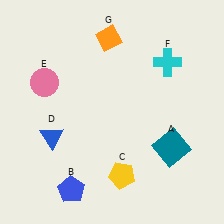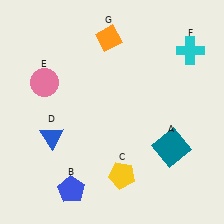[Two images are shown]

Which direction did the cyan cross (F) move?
The cyan cross (F) moved right.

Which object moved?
The cyan cross (F) moved right.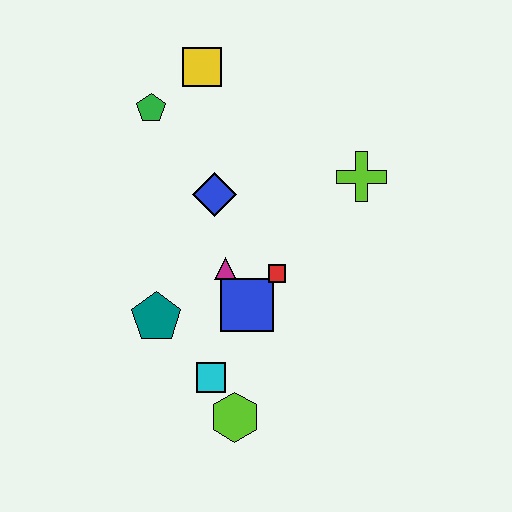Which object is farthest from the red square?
The yellow square is farthest from the red square.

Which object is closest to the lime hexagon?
The cyan square is closest to the lime hexagon.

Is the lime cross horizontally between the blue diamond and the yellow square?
No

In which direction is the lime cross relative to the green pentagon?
The lime cross is to the right of the green pentagon.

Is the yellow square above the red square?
Yes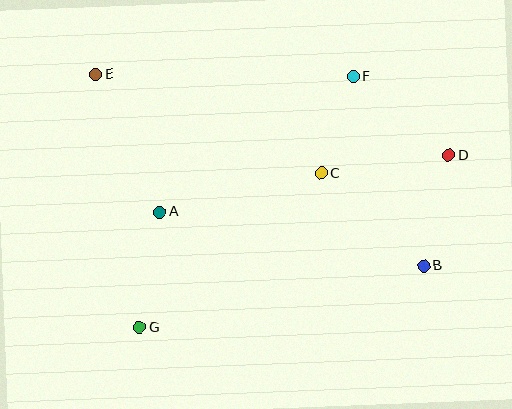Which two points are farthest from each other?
Points B and E are farthest from each other.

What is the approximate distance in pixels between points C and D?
The distance between C and D is approximately 129 pixels.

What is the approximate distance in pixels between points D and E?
The distance between D and E is approximately 362 pixels.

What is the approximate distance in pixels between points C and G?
The distance between C and G is approximately 238 pixels.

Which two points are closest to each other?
Points C and F are closest to each other.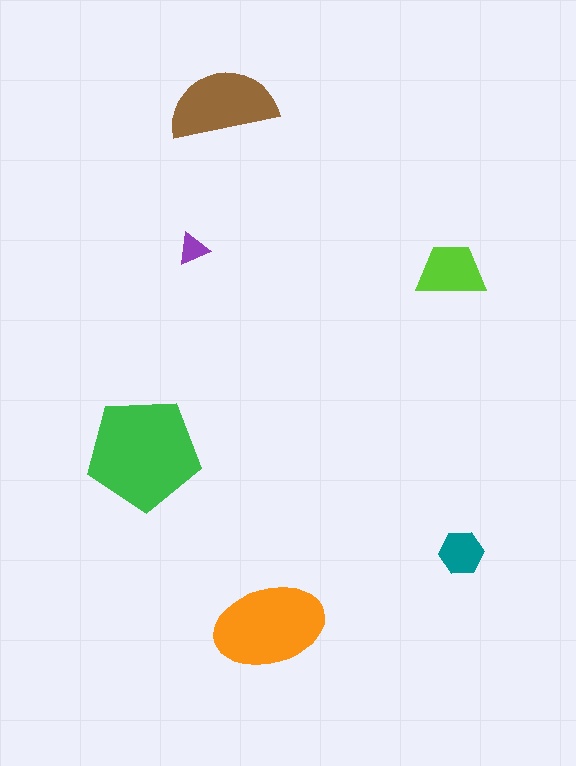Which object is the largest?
The green pentagon.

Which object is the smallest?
The purple triangle.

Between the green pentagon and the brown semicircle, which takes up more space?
The green pentagon.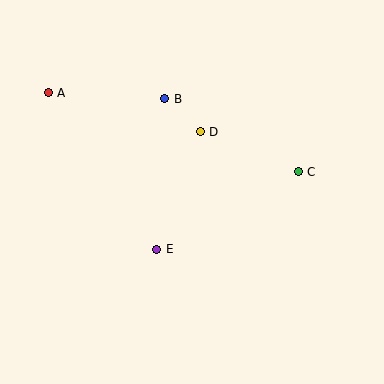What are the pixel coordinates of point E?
Point E is at (157, 249).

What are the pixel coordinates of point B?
Point B is at (165, 99).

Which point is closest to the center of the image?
Point D at (200, 132) is closest to the center.